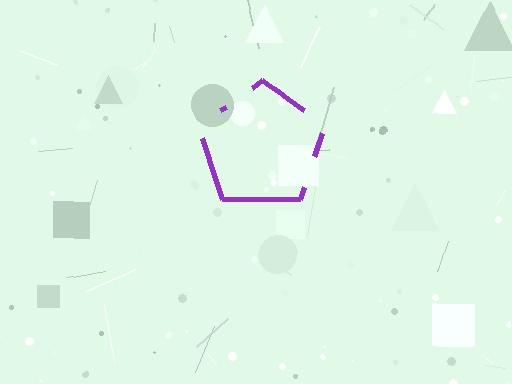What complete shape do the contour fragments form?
The contour fragments form a pentagon.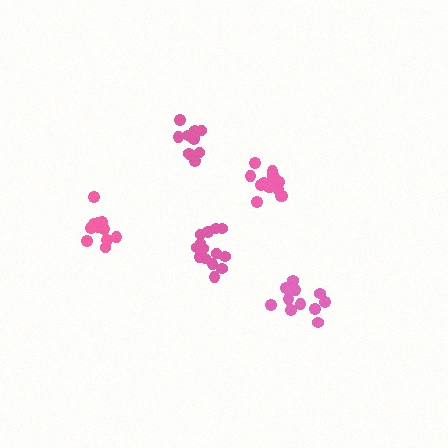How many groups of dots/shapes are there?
There are 5 groups.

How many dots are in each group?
Group 1: 16 dots, Group 2: 11 dots, Group 3: 12 dots, Group 4: 12 dots, Group 5: 14 dots (65 total).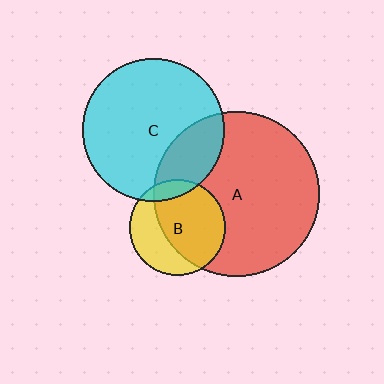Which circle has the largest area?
Circle A (red).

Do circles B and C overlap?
Yes.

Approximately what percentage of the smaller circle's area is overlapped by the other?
Approximately 10%.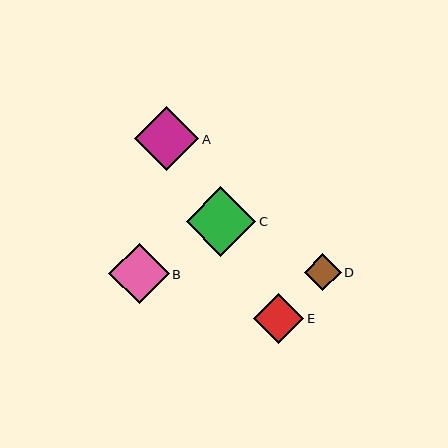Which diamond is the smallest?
Diamond D is the smallest with a size of approximately 37 pixels.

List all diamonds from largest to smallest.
From largest to smallest: C, A, B, E, D.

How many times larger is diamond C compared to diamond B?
Diamond C is approximately 1.2 times the size of diamond B.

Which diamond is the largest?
Diamond C is the largest with a size of approximately 70 pixels.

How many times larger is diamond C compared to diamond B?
Diamond C is approximately 1.2 times the size of diamond B.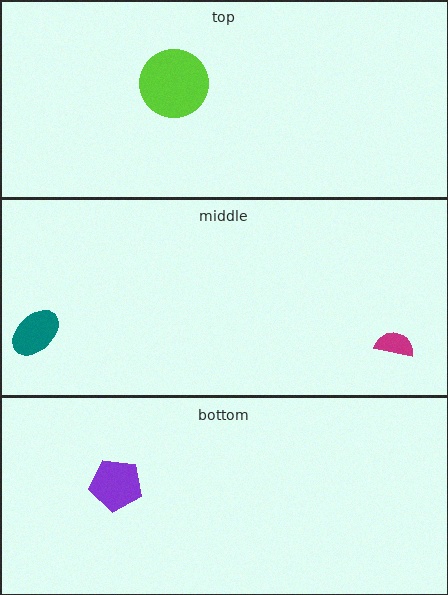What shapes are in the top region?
The lime circle.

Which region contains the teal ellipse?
The middle region.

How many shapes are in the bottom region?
1.